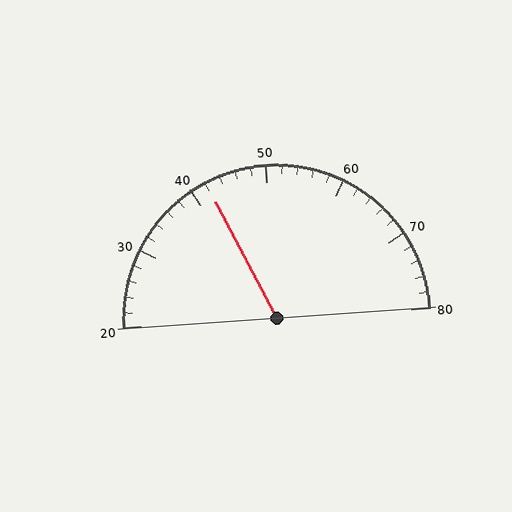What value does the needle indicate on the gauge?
The needle indicates approximately 42.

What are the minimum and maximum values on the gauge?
The gauge ranges from 20 to 80.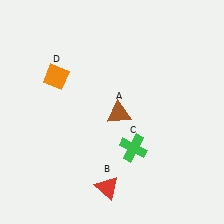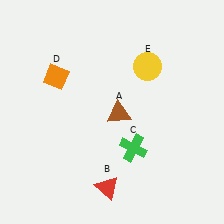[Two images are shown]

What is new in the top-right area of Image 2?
A yellow circle (E) was added in the top-right area of Image 2.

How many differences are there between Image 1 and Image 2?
There is 1 difference between the two images.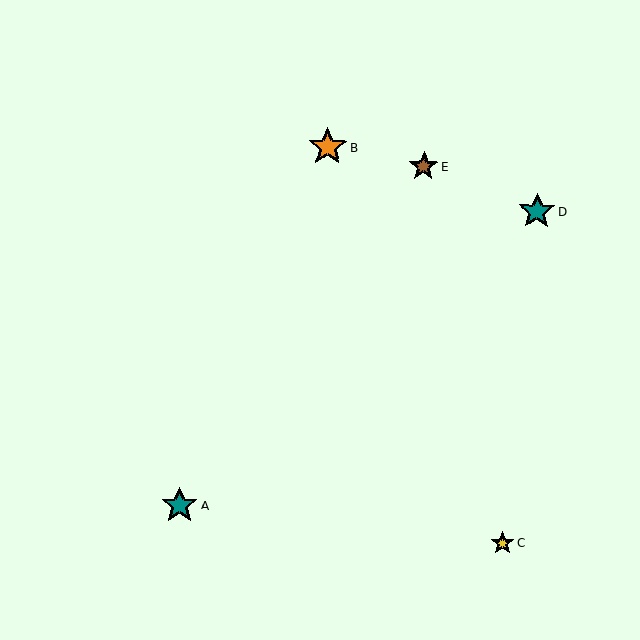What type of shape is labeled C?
Shape C is a yellow star.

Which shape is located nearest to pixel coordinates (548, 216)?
The teal star (labeled D) at (537, 211) is nearest to that location.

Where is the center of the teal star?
The center of the teal star is at (180, 505).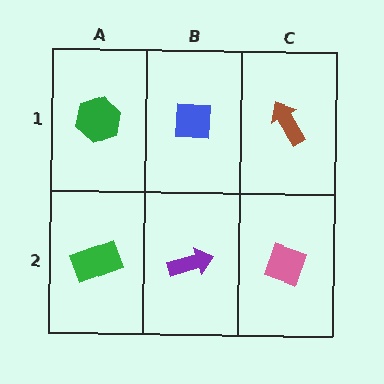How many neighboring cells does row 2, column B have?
3.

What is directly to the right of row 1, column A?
A blue square.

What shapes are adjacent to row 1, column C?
A pink diamond (row 2, column C), a blue square (row 1, column B).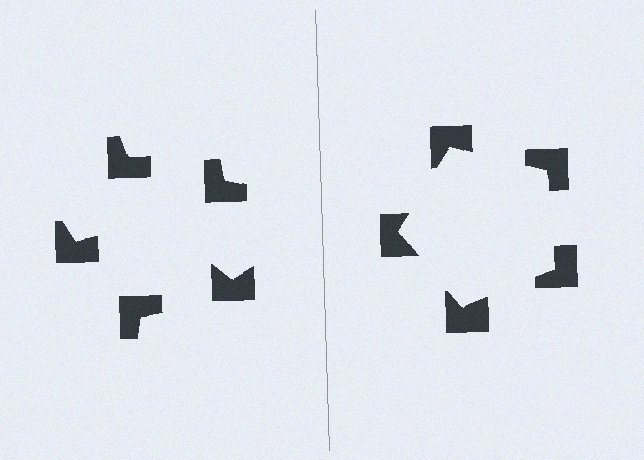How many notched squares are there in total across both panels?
10 — 5 on each side.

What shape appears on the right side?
An illusory pentagon.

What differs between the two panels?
The notched squares are positioned identically on both sides; only the wedge orientations differ. On the right they align to a pentagon; on the left they are misaligned.